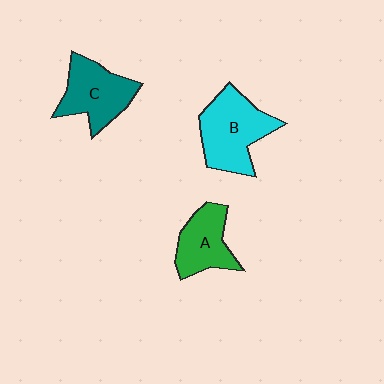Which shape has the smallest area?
Shape A (green).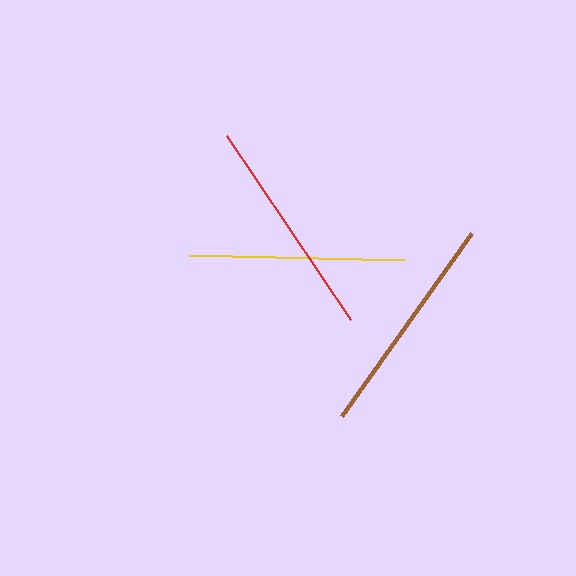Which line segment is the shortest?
The yellow line is the shortest at approximately 215 pixels.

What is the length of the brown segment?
The brown segment is approximately 224 pixels long.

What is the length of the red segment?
The red segment is approximately 221 pixels long.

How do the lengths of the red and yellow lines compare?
The red and yellow lines are approximately the same length.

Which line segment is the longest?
The brown line is the longest at approximately 224 pixels.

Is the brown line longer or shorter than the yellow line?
The brown line is longer than the yellow line.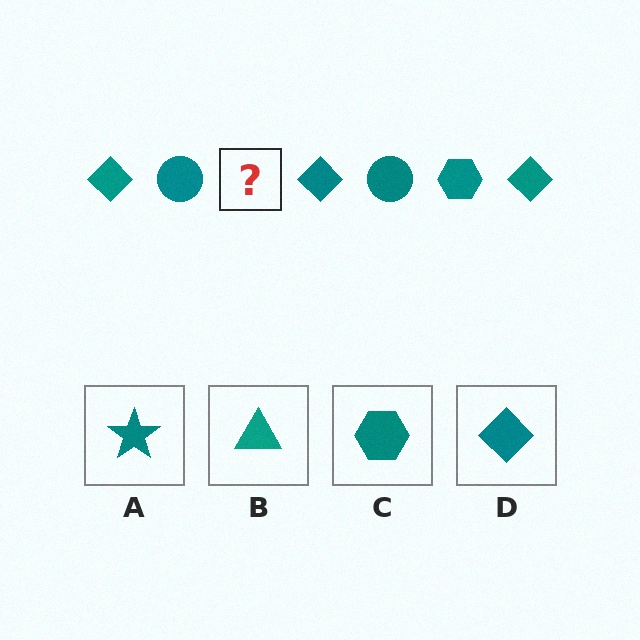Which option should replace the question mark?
Option C.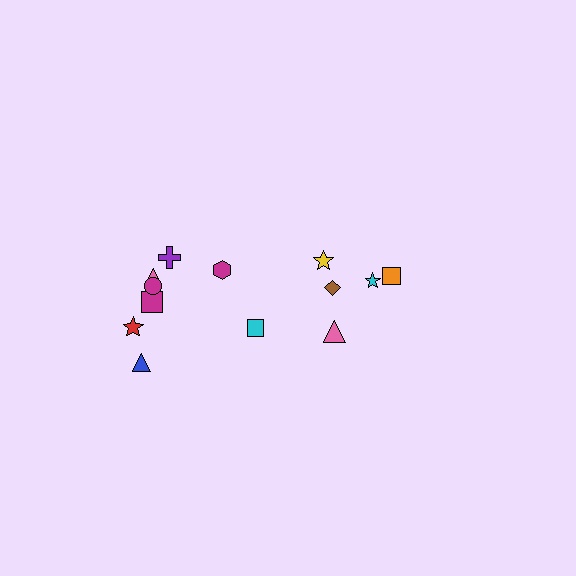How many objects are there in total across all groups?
There are 13 objects.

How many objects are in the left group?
There are 8 objects.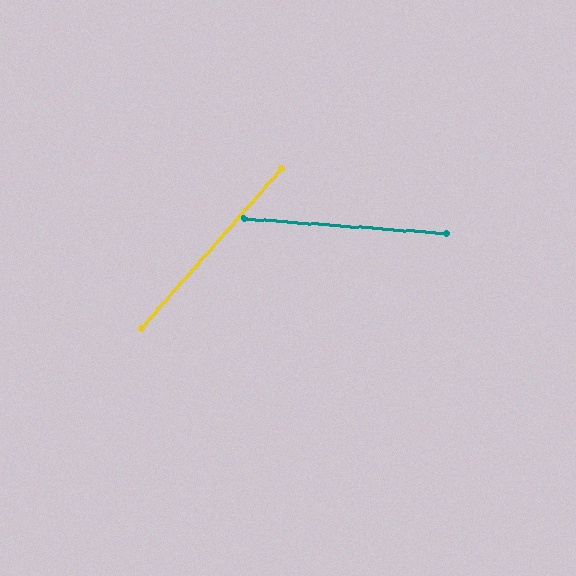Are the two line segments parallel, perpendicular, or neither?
Neither parallel nor perpendicular — they differ by about 53°.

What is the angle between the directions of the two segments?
Approximately 53 degrees.